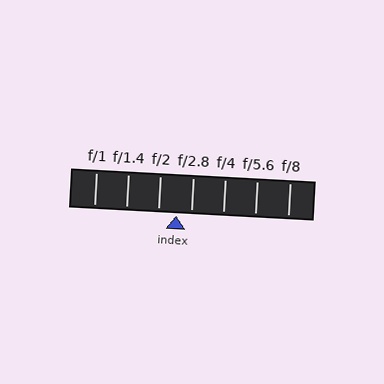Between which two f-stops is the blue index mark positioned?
The index mark is between f/2 and f/2.8.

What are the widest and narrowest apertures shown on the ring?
The widest aperture shown is f/1 and the narrowest is f/8.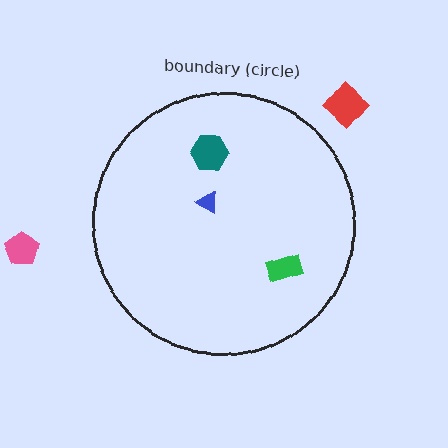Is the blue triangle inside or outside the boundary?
Inside.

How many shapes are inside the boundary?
3 inside, 2 outside.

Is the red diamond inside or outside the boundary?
Outside.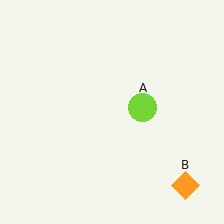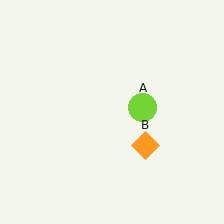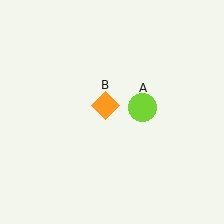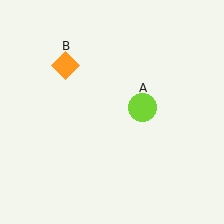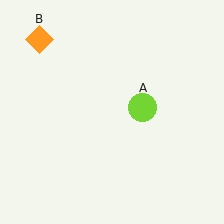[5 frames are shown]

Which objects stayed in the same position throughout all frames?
Lime circle (object A) remained stationary.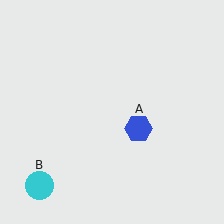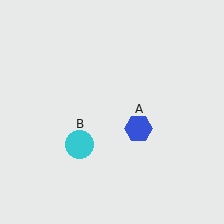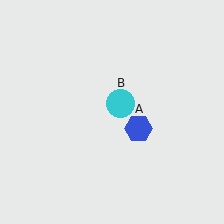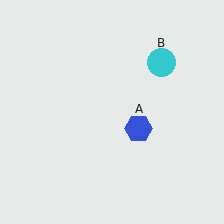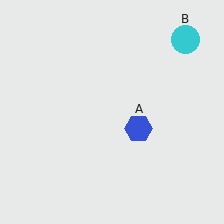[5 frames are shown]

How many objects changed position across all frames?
1 object changed position: cyan circle (object B).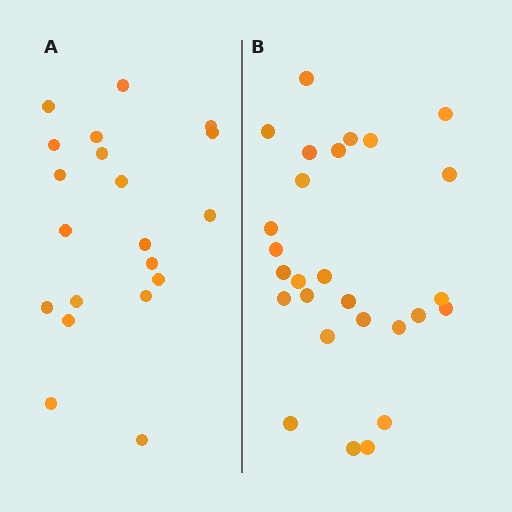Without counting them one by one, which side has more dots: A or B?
Region B (the right region) has more dots.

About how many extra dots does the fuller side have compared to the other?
Region B has roughly 8 or so more dots than region A.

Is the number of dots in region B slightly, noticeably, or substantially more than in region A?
Region B has noticeably more, but not dramatically so. The ratio is roughly 1.4 to 1.